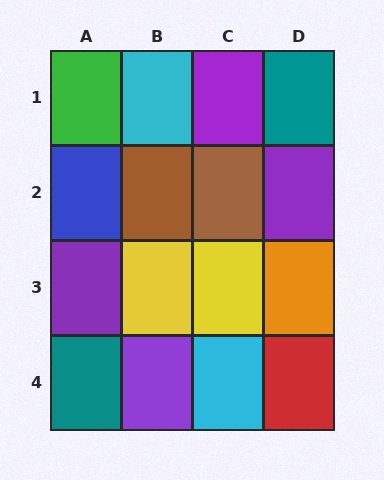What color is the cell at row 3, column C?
Yellow.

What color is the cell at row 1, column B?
Cyan.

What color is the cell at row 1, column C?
Purple.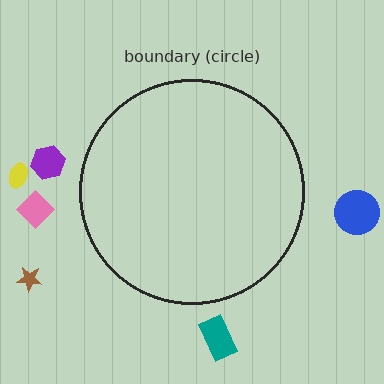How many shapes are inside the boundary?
0 inside, 6 outside.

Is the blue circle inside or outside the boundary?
Outside.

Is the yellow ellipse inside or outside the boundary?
Outside.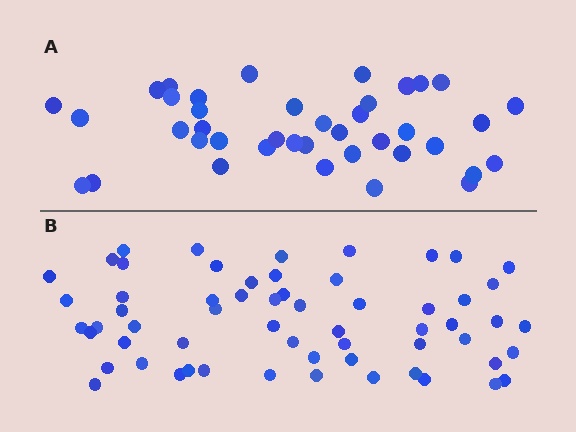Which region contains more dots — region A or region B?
Region B (the bottom region) has more dots.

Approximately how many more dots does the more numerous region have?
Region B has approximately 20 more dots than region A.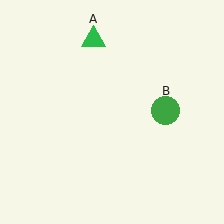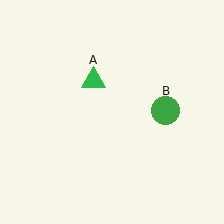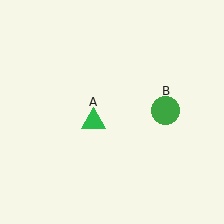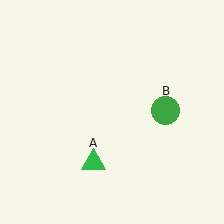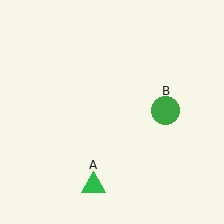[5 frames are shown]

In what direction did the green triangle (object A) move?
The green triangle (object A) moved down.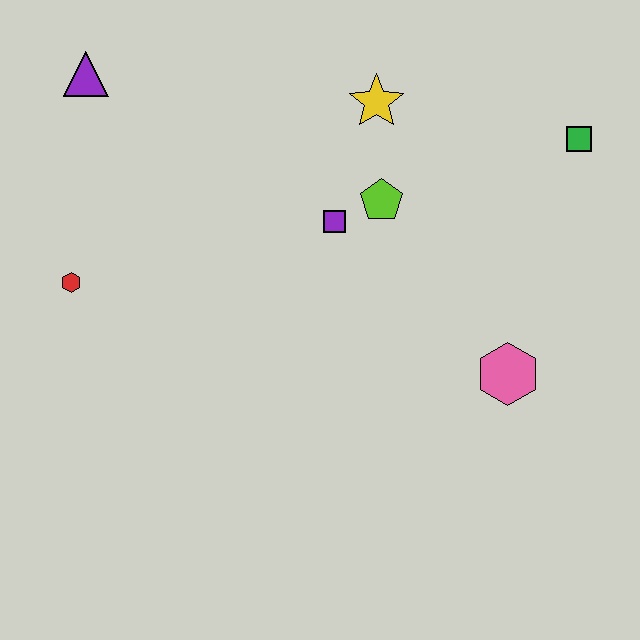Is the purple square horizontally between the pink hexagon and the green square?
No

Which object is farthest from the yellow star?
The red hexagon is farthest from the yellow star.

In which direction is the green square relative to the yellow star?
The green square is to the right of the yellow star.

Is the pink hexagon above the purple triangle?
No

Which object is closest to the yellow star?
The lime pentagon is closest to the yellow star.